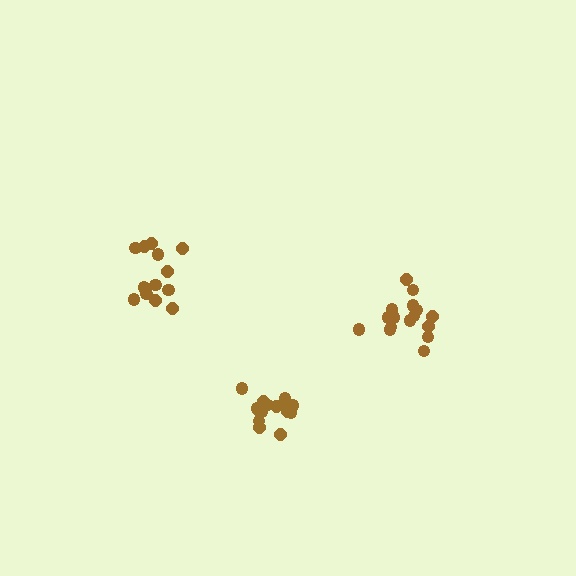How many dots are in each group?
Group 1: 13 dots, Group 2: 16 dots, Group 3: 16 dots (45 total).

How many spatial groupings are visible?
There are 3 spatial groupings.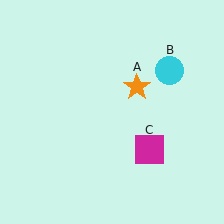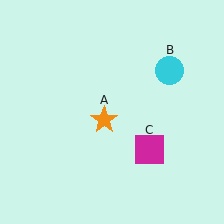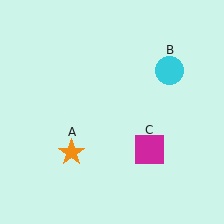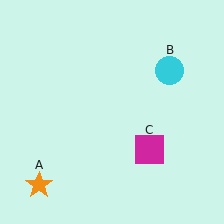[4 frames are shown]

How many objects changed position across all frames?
1 object changed position: orange star (object A).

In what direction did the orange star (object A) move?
The orange star (object A) moved down and to the left.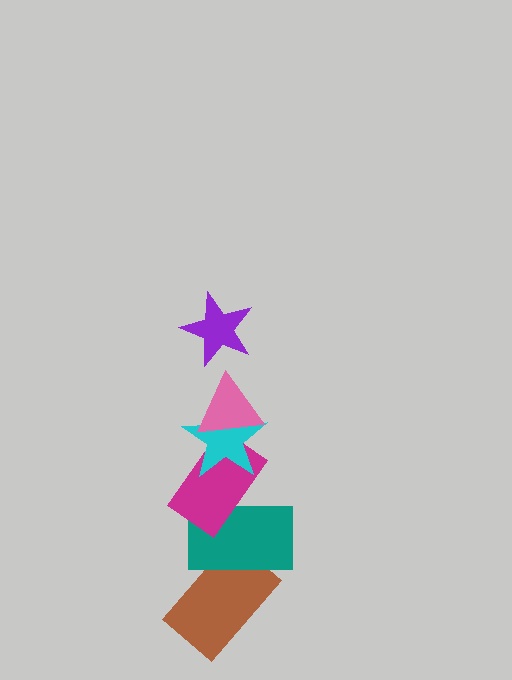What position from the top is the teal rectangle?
The teal rectangle is 5th from the top.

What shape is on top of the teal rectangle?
The magenta rectangle is on top of the teal rectangle.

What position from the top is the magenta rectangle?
The magenta rectangle is 4th from the top.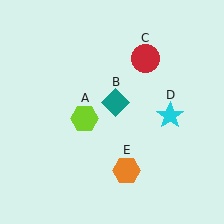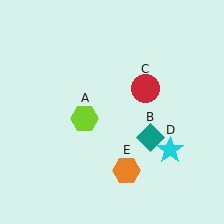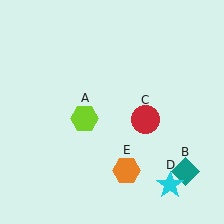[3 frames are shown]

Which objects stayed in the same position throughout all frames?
Lime hexagon (object A) and orange hexagon (object E) remained stationary.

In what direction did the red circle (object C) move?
The red circle (object C) moved down.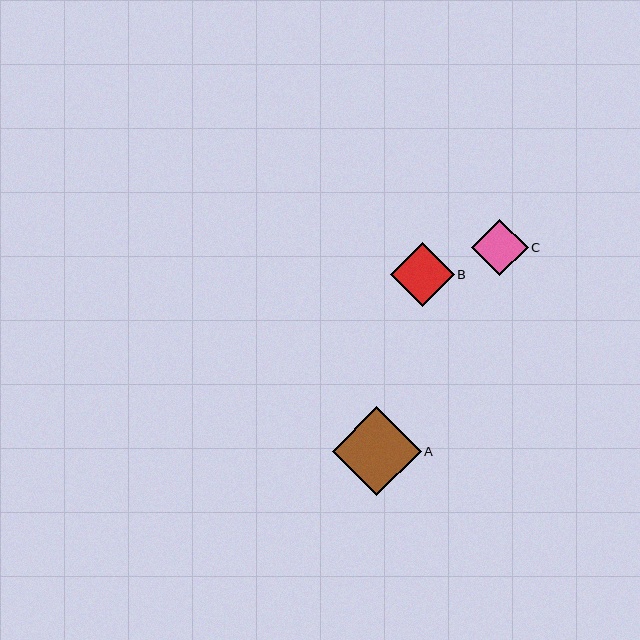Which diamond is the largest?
Diamond A is the largest with a size of approximately 89 pixels.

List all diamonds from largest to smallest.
From largest to smallest: A, B, C.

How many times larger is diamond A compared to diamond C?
Diamond A is approximately 1.6 times the size of diamond C.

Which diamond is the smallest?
Diamond C is the smallest with a size of approximately 57 pixels.